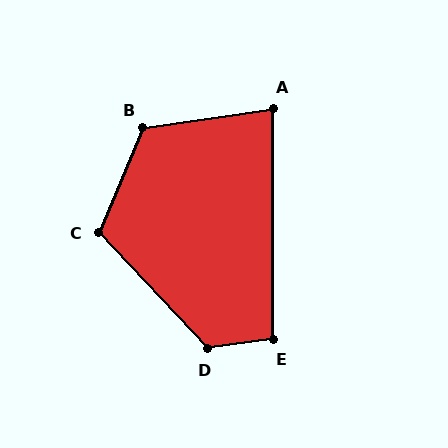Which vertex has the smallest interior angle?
A, at approximately 81 degrees.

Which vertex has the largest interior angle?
D, at approximately 125 degrees.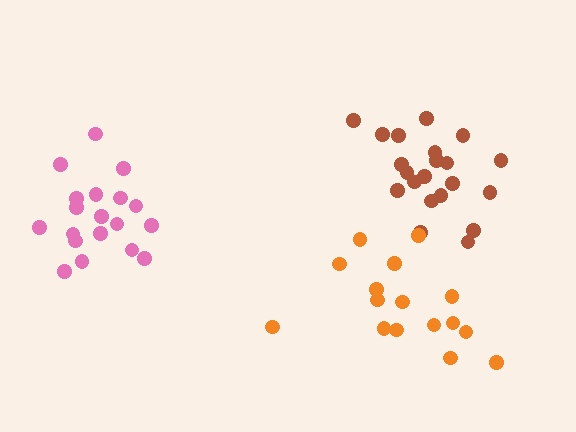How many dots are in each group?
Group 1: 20 dots, Group 2: 21 dots, Group 3: 16 dots (57 total).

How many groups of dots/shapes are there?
There are 3 groups.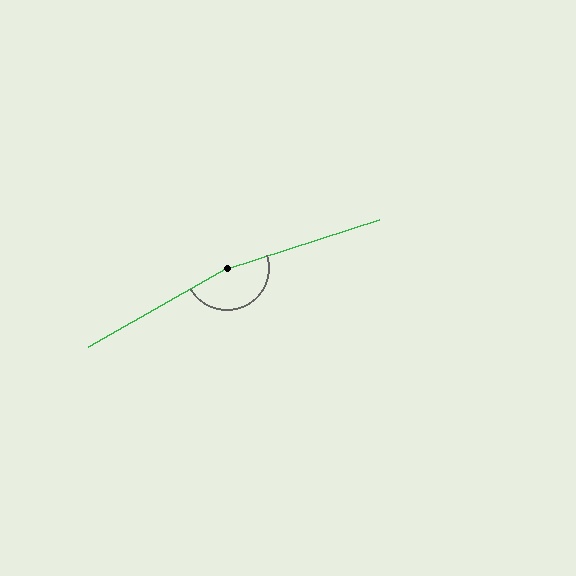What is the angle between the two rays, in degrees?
Approximately 168 degrees.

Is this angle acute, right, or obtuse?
It is obtuse.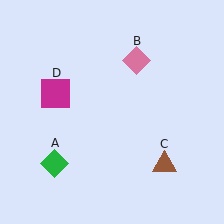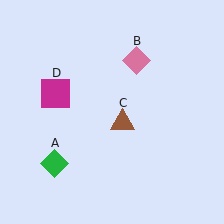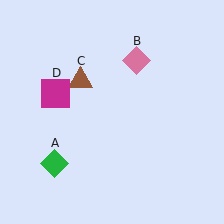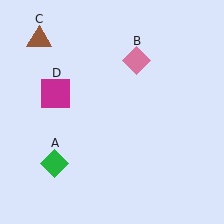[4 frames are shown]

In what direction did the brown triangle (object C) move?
The brown triangle (object C) moved up and to the left.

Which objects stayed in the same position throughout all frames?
Green diamond (object A) and pink diamond (object B) and magenta square (object D) remained stationary.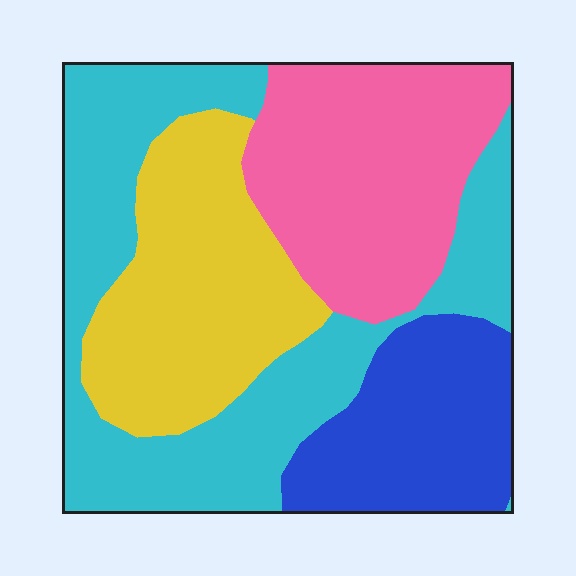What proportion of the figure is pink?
Pink covers 25% of the figure.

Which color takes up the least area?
Blue, at roughly 15%.